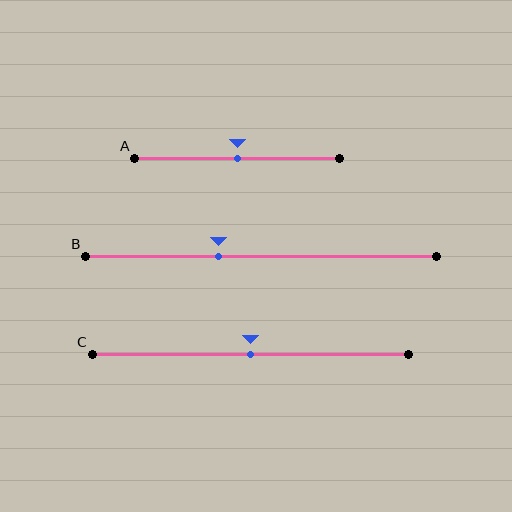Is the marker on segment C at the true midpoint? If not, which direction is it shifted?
Yes, the marker on segment C is at the true midpoint.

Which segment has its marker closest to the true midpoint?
Segment A has its marker closest to the true midpoint.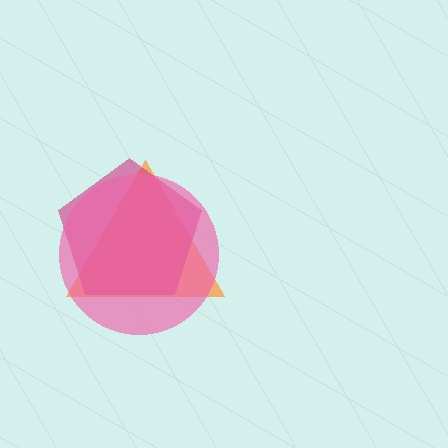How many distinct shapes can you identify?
There are 3 distinct shapes: an orange triangle, a magenta pentagon, a pink circle.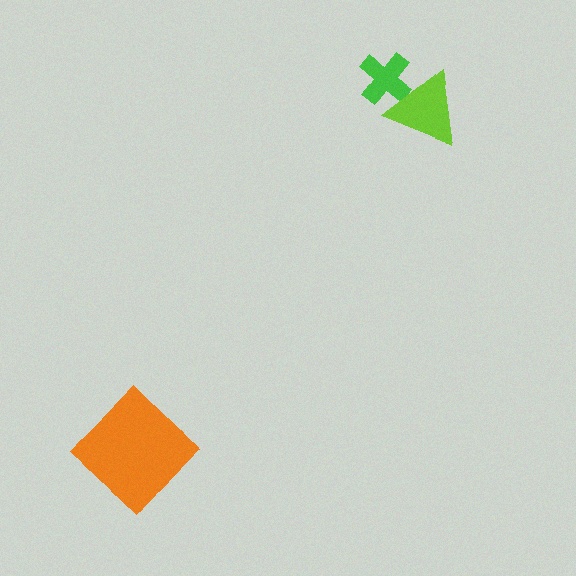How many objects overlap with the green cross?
1 object overlaps with the green cross.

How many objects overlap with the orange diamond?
0 objects overlap with the orange diamond.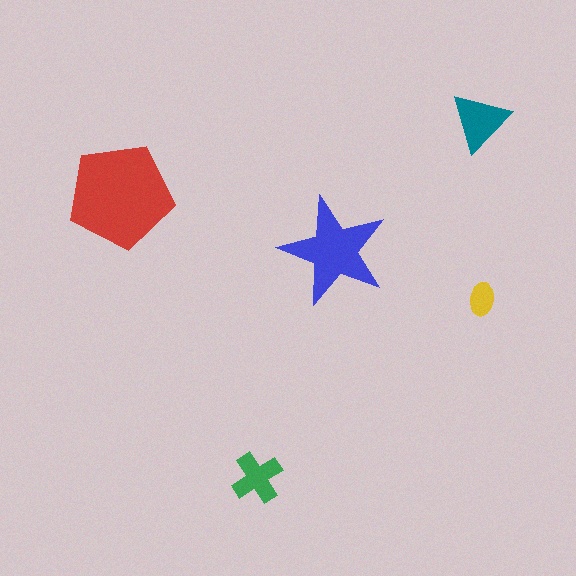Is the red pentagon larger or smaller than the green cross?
Larger.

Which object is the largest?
The red pentagon.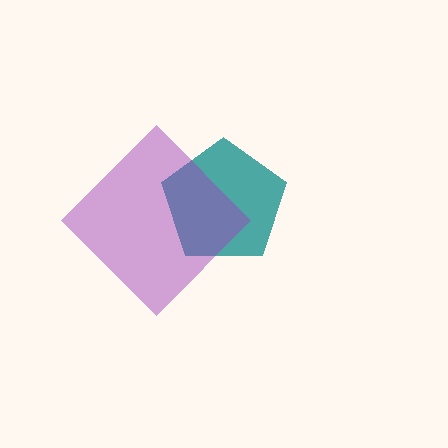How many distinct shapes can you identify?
There are 2 distinct shapes: a teal pentagon, a purple diamond.